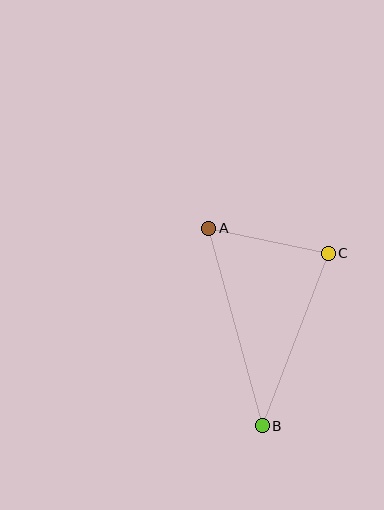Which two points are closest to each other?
Points A and C are closest to each other.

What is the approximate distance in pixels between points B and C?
The distance between B and C is approximately 185 pixels.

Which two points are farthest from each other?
Points A and B are farthest from each other.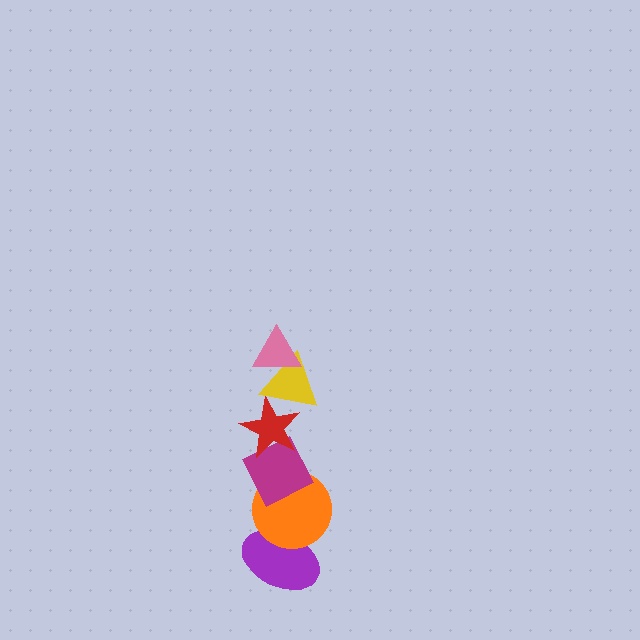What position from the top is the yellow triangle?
The yellow triangle is 2nd from the top.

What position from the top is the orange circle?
The orange circle is 5th from the top.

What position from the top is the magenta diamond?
The magenta diamond is 4th from the top.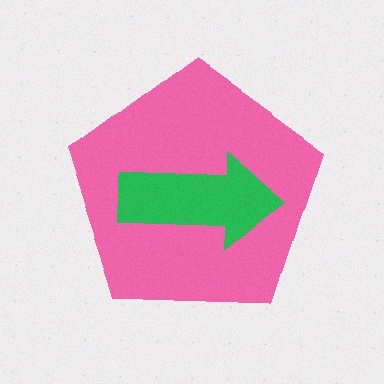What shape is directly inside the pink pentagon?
The green arrow.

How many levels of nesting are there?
2.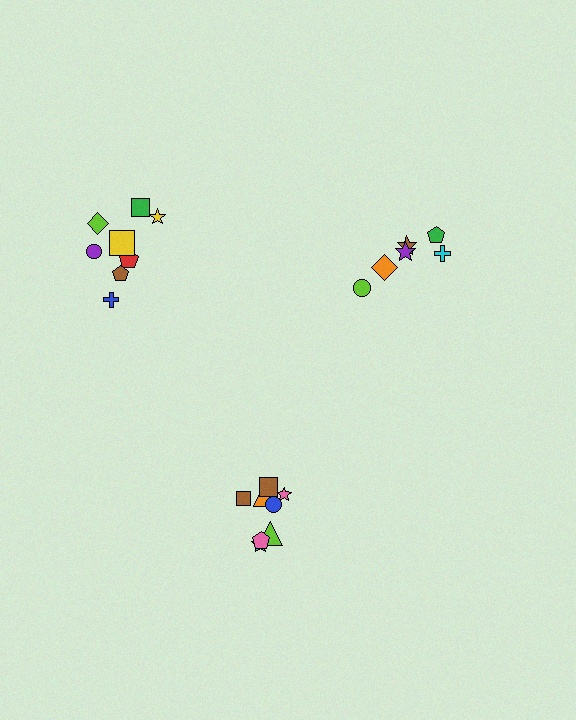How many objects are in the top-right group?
There are 6 objects.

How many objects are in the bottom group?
There are 8 objects.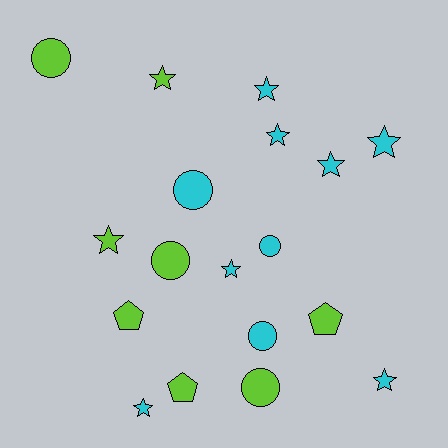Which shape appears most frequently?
Star, with 9 objects.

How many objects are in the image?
There are 18 objects.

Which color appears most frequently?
Cyan, with 10 objects.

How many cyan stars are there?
There are 7 cyan stars.